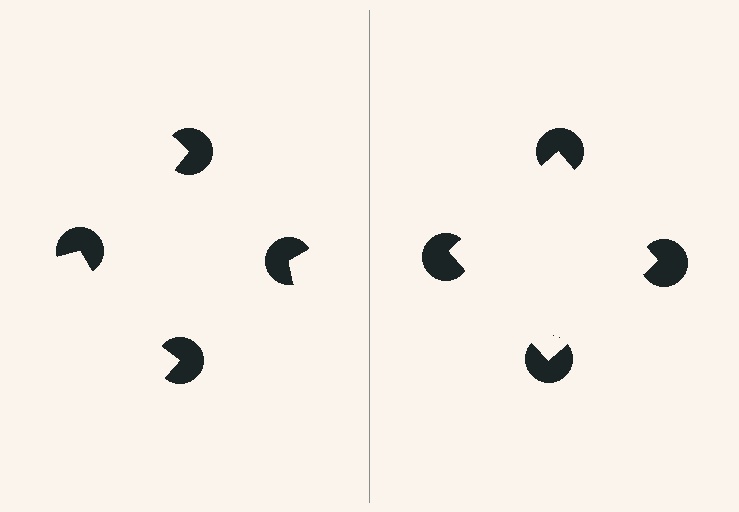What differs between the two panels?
The pac-man discs are positioned identically on both sides; only the wedge orientations differ. On the right they align to a square; on the left they are misaligned.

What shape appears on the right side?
An illusory square.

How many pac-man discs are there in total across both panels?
8 — 4 on each side.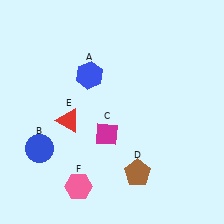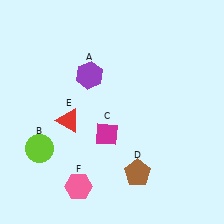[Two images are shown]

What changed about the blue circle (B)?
In Image 1, B is blue. In Image 2, it changed to lime.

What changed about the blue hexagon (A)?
In Image 1, A is blue. In Image 2, it changed to purple.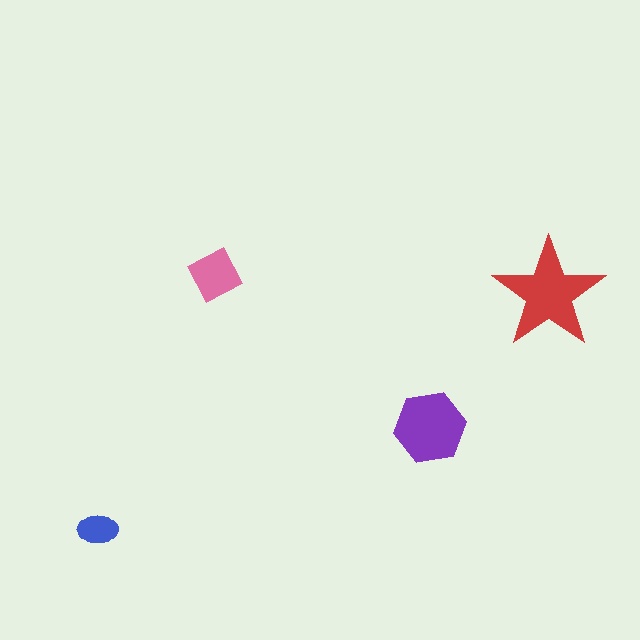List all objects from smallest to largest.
The blue ellipse, the pink diamond, the purple hexagon, the red star.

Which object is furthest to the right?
The red star is rightmost.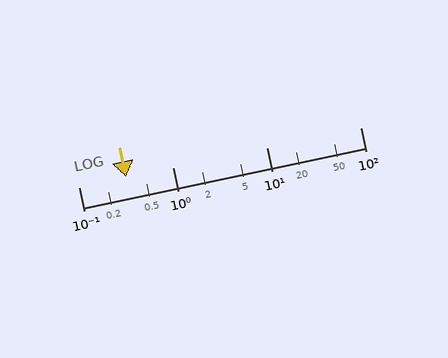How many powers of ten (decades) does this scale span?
The scale spans 3 decades, from 0.1 to 100.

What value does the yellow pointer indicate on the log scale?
The pointer indicates approximately 0.32.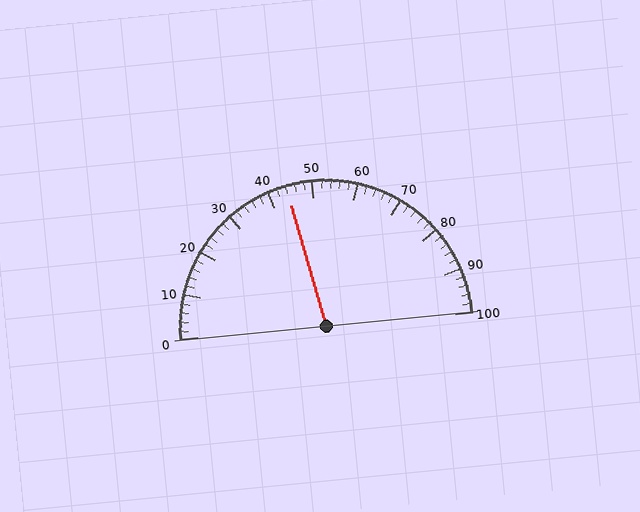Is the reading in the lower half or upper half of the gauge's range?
The reading is in the lower half of the range (0 to 100).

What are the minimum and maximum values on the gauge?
The gauge ranges from 0 to 100.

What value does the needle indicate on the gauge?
The needle indicates approximately 44.